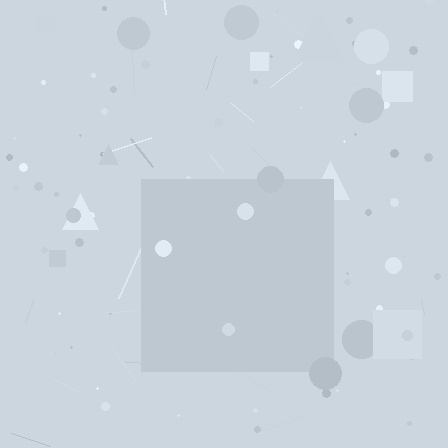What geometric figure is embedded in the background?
A square is embedded in the background.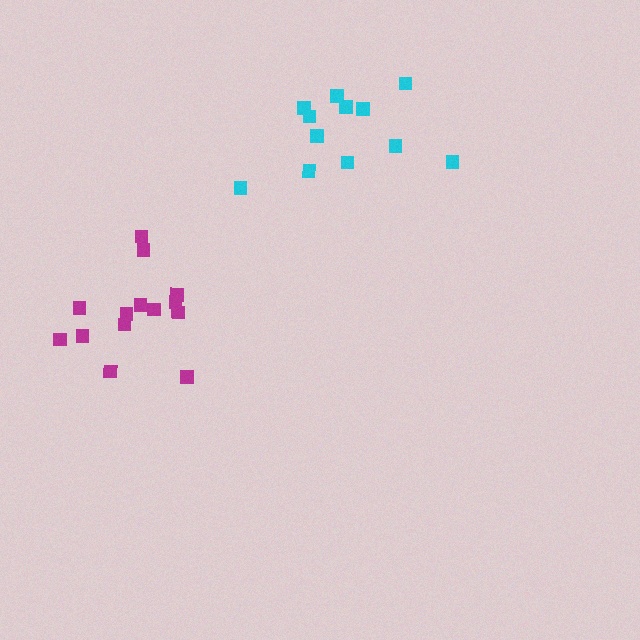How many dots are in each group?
Group 1: 14 dots, Group 2: 12 dots (26 total).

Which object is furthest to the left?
The magenta cluster is leftmost.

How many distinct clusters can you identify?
There are 2 distinct clusters.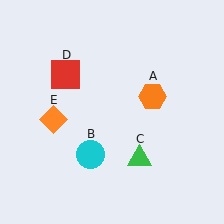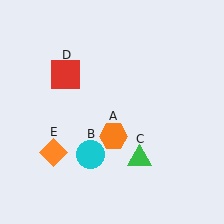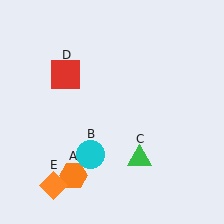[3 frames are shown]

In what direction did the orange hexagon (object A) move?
The orange hexagon (object A) moved down and to the left.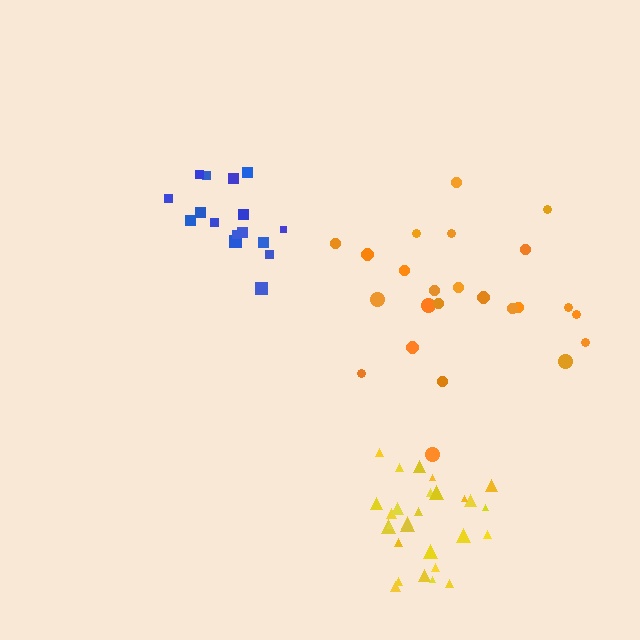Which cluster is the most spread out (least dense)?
Orange.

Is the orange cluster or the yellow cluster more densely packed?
Yellow.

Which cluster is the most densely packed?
Yellow.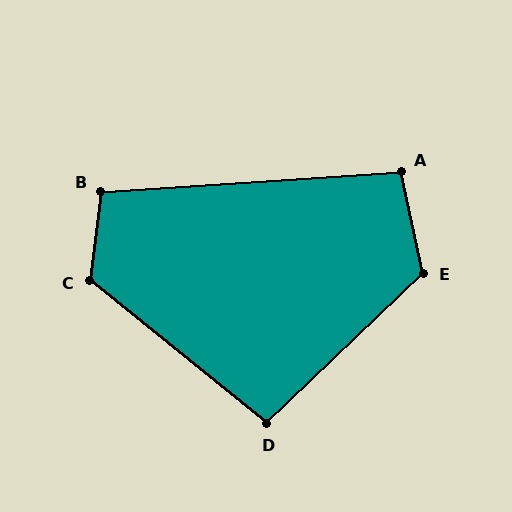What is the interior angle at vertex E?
Approximately 122 degrees (obtuse).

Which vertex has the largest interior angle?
C, at approximately 122 degrees.